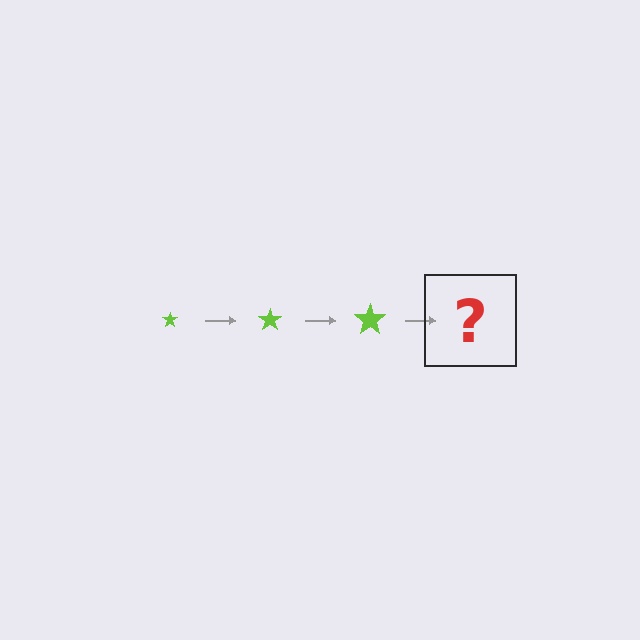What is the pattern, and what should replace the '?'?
The pattern is that the star gets progressively larger each step. The '?' should be a lime star, larger than the previous one.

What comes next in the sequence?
The next element should be a lime star, larger than the previous one.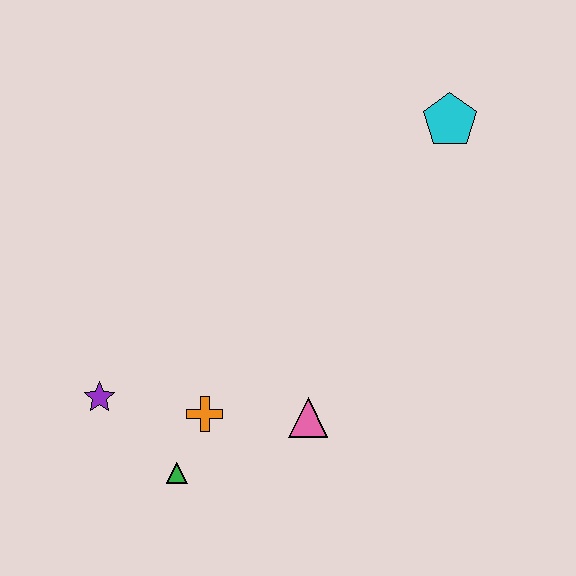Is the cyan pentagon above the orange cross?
Yes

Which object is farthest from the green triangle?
The cyan pentagon is farthest from the green triangle.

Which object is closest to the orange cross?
The green triangle is closest to the orange cross.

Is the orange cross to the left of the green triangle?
No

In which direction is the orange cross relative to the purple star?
The orange cross is to the right of the purple star.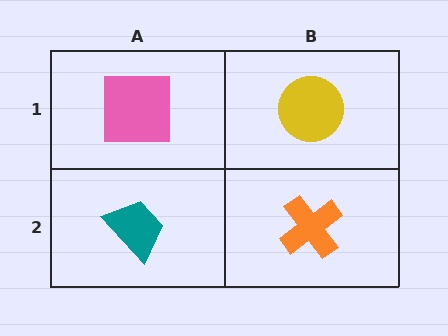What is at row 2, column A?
A teal trapezoid.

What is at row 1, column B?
A yellow circle.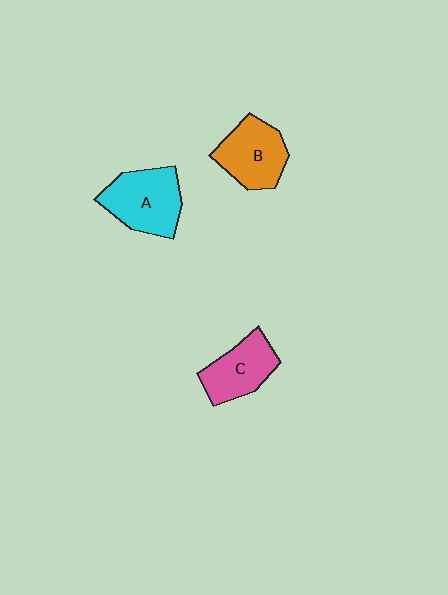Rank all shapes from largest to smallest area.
From largest to smallest: A (cyan), B (orange), C (pink).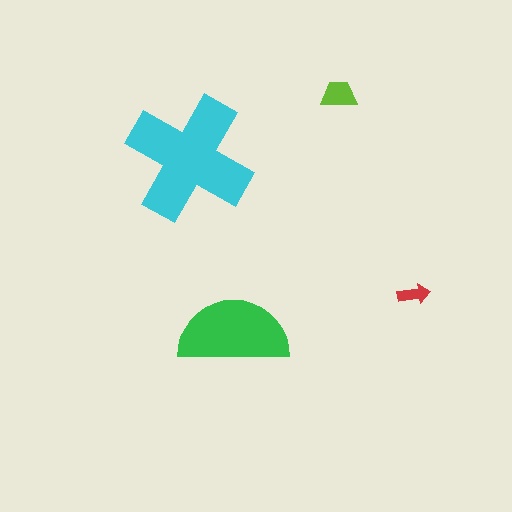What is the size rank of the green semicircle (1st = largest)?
2nd.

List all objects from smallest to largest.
The red arrow, the lime trapezoid, the green semicircle, the cyan cross.